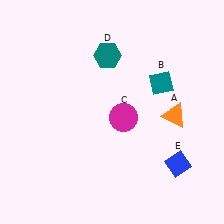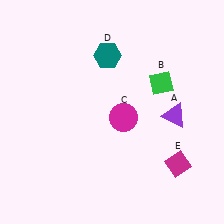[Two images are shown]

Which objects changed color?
A changed from orange to purple. B changed from teal to green. E changed from blue to magenta.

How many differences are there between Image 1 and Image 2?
There are 3 differences between the two images.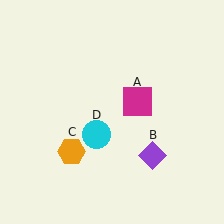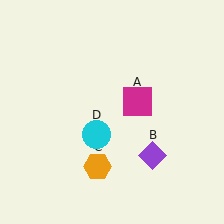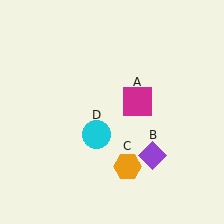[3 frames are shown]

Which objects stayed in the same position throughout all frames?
Magenta square (object A) and purple diamond (object B) and cyan circle (object D) remained stationary.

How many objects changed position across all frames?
1 object changed position: orange hexagon (object C).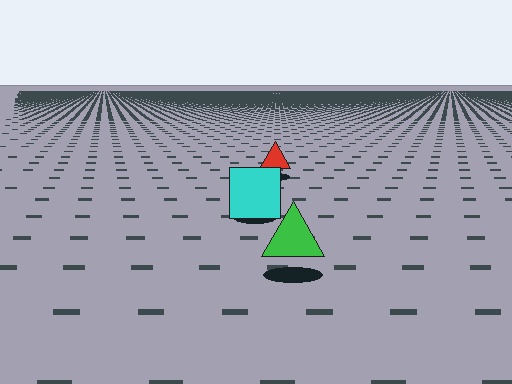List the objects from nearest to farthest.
From nearest to farthest: the green triangle, the cyan square, the red triangle.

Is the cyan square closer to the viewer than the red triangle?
Yes. The cyan square is closer — you can tell from the texture gradient: the ground texture is coarser near it.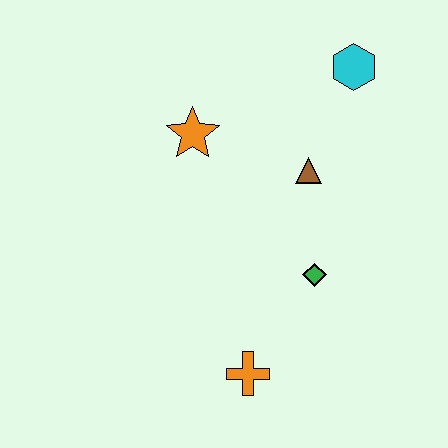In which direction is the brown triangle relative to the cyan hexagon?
The brown triangle is below the cyan hexagon.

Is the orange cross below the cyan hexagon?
Yes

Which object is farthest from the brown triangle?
The orange cross is farthest from the brown triangle.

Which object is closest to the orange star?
The brown triangle is closest to the orange star.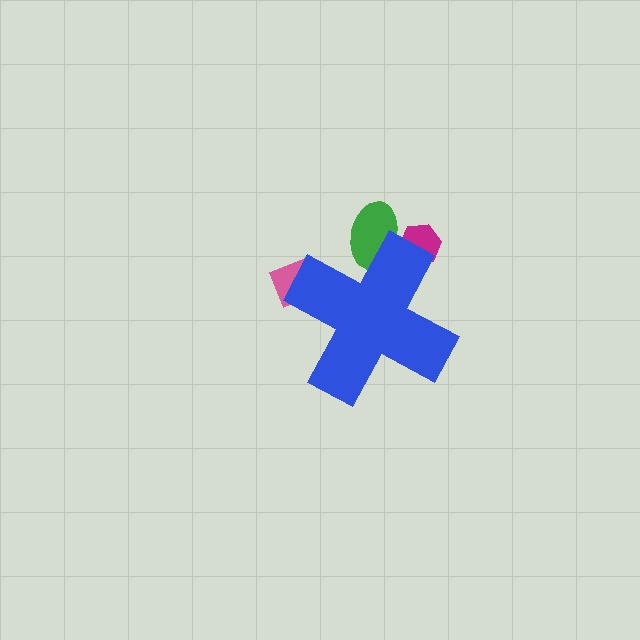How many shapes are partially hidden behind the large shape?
3 shapes are partially hidden.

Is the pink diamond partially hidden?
Yes, the pink diamond is partially hidden behind the blue cross.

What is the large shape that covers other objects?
A blue cross.